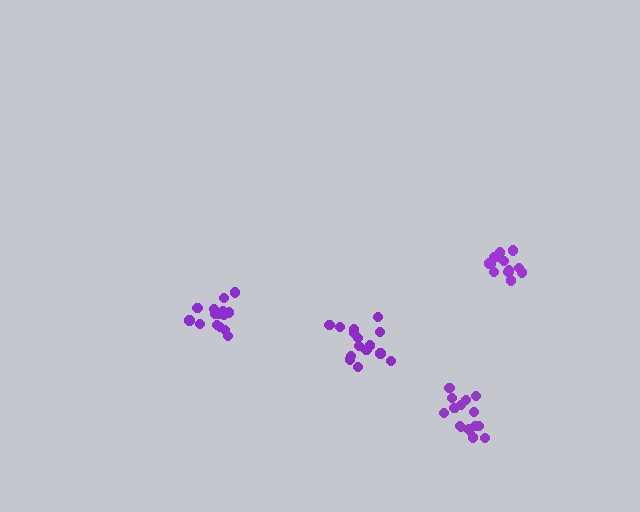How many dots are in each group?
Group 1: 15 dots, Group 2: 13 dots, Group 3: 15 dots, Group 4: 16 dots (59 total).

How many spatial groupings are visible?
There are 4 spatial groupings.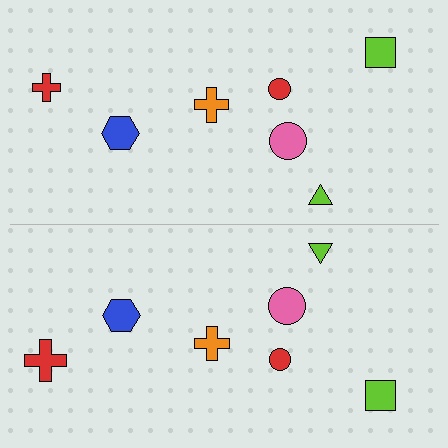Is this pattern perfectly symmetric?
No, the pattern is not perfectly symmetric. The red cross on the bottom side has a different size than its mirror counterpart.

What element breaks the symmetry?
The red cross on the bottom side has a different size than its mirror counterpart.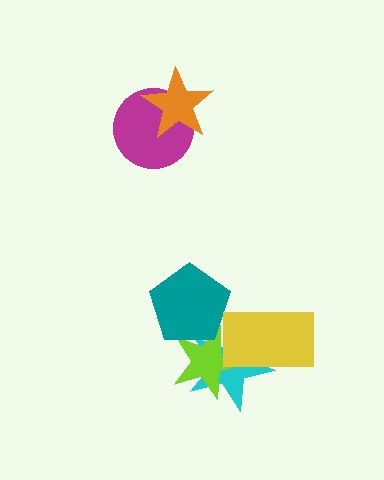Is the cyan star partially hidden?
Yes, it is partially covered by another shape.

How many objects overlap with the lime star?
3 objects overlap with the lime star.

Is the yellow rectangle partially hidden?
No, no other shape covers it.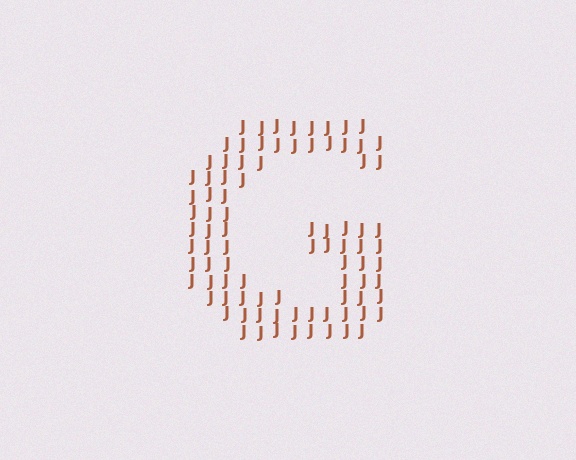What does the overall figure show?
The overall figure shows the letter G.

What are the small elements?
The small elements are letter J's.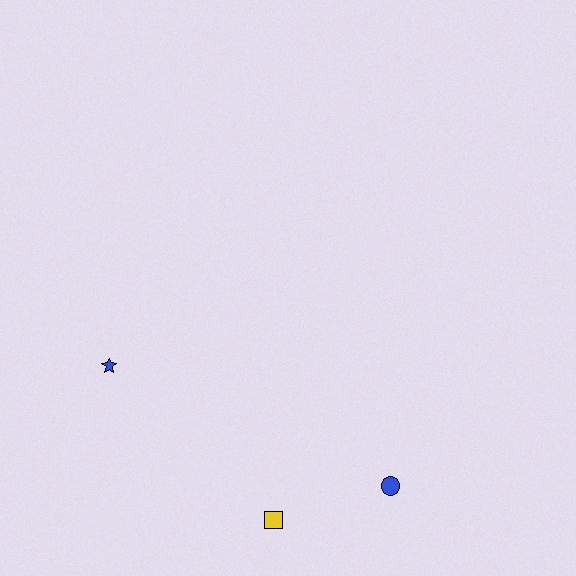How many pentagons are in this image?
There are no pentagons.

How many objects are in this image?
There are 3 objects.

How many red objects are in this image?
There are no red objects.